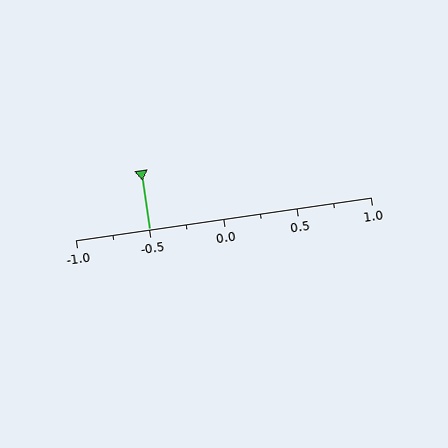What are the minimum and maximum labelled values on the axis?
The axis runs from -1.0 to 1.0.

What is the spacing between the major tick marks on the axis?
The major ticks are spaced 0.5 apart.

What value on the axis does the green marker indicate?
The marker indicates approximately -0.5.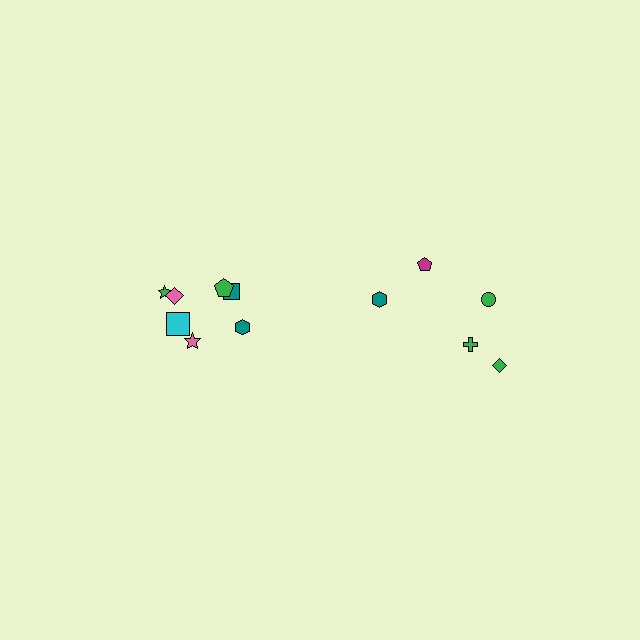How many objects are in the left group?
There are 7 objects.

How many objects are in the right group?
There are 5 objects.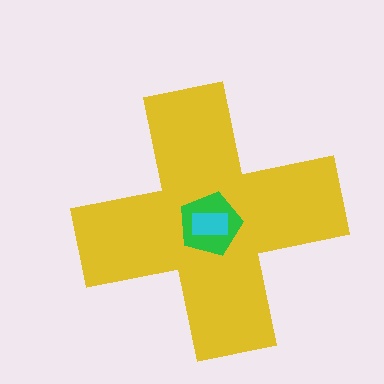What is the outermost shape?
The yellow cross.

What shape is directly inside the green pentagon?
The cyan rectangle.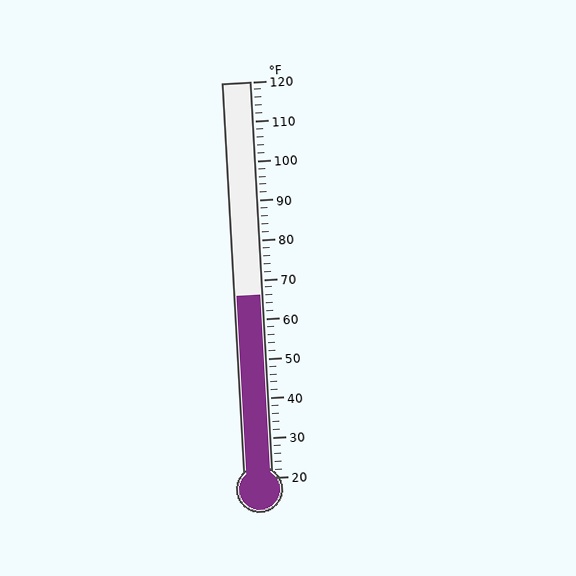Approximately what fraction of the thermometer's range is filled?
The thermometer is filled to approximately 45% of its range.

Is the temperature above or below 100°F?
The temperature is below 100°F.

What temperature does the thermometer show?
The thermometer shows approximately 66°F.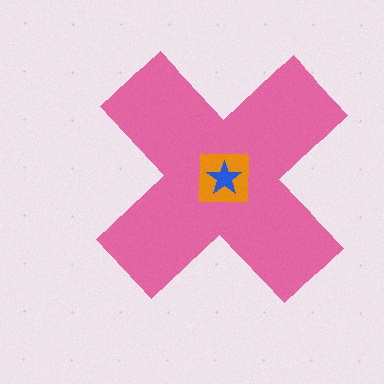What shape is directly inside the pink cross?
The orange square.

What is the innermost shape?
The blue star.